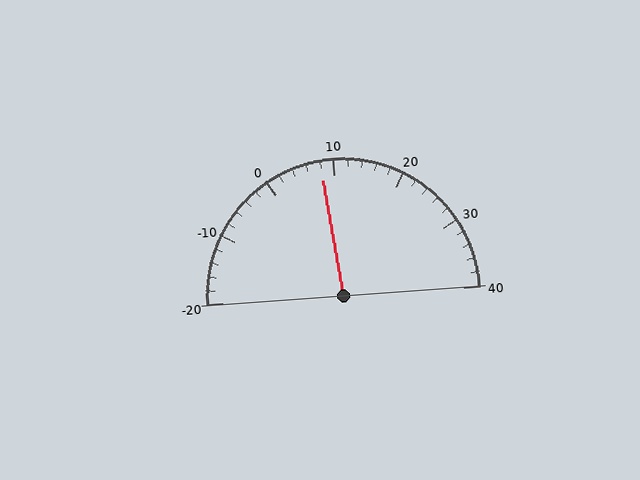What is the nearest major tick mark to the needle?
The nearest major tick mark is 10.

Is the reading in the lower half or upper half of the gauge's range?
The reading is in the lower half of the range (-20 to 40).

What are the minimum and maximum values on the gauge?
The gauge ranges from -20 to 40.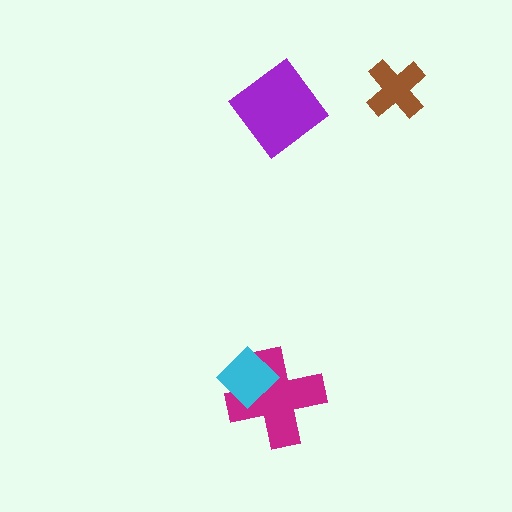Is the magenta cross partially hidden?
Yes, it is partially covered by another shape.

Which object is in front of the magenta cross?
The cyan diamond is in front of the magenta cross.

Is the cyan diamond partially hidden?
No, no other shape covers it.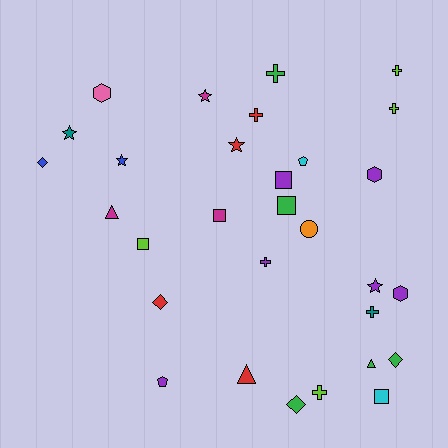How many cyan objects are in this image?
There are 2 cyan objects.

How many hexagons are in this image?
There are 3 hexagons.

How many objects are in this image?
There are 30 objects.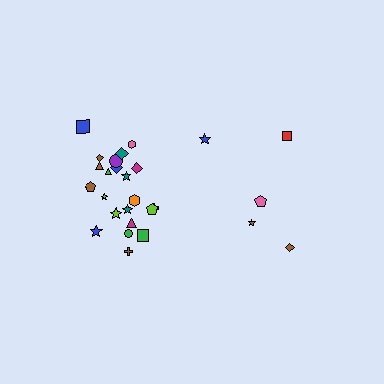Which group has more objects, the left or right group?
The left group.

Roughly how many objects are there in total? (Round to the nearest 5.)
Roughly 25 objects in total.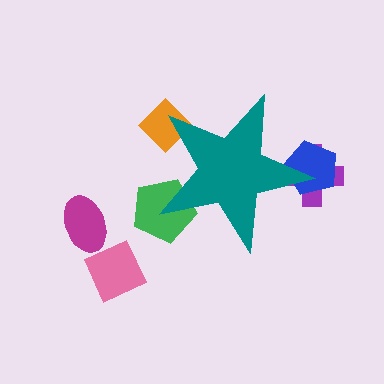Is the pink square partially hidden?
No, the pink square is fully visible.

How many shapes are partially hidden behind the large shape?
4 shapes are partially hidden.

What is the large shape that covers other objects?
A teal star.